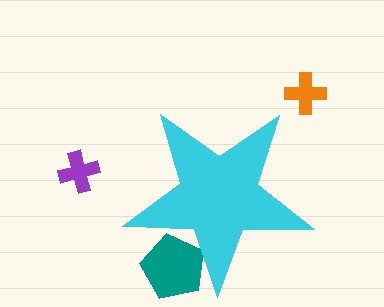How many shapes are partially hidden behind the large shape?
1 shape is partially hidden.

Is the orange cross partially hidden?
No, the orange cross is fully visible.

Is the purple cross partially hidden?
No, the purple cross is fully visible.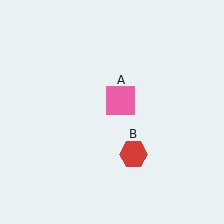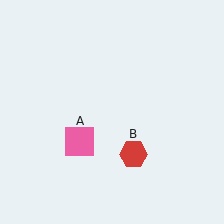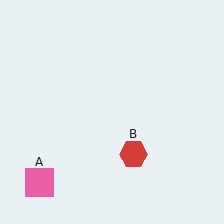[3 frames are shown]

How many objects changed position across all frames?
1 object changed position: pink square (object A).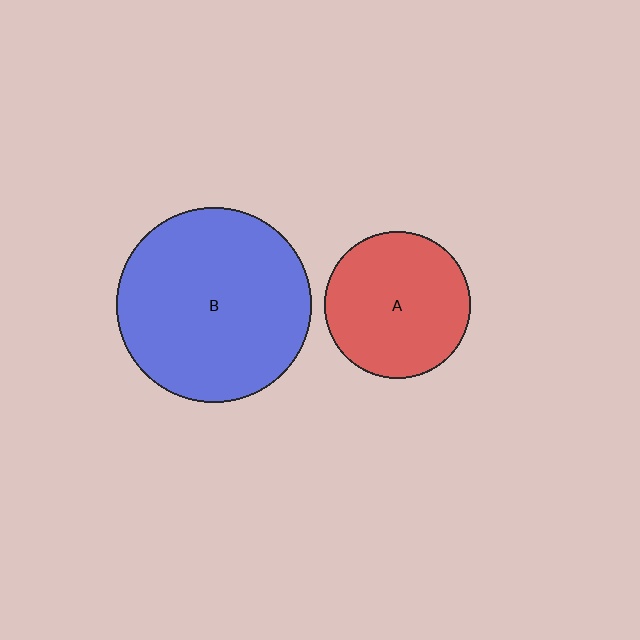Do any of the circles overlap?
No, none of the circles overlap.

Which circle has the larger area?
Circle B (blue).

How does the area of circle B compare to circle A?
Approximately 1.8 times.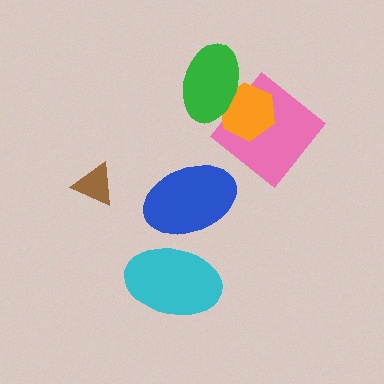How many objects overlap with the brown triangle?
0 objects overlap with the brown triangle.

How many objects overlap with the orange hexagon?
2 objects overlap with the orange hexagon.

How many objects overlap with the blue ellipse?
1 object overlaps with the blue ellipse.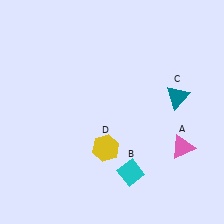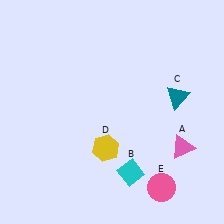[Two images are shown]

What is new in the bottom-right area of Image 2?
A pink circle (E) was added in the bottom-right area of Image 2.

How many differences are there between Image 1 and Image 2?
There is 1 difference between the two images.